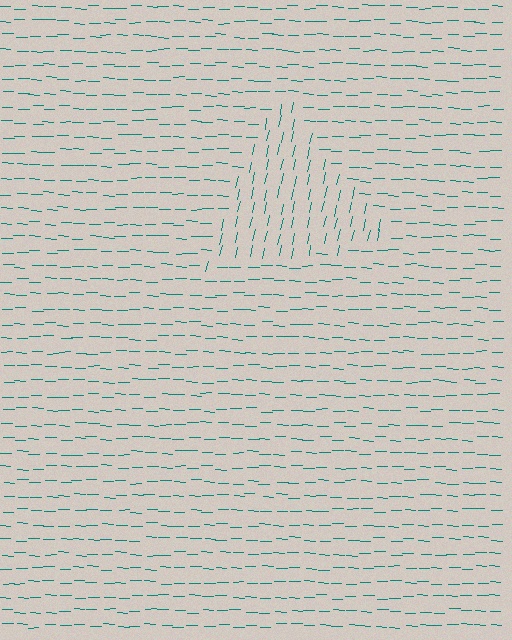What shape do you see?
I see a triangle.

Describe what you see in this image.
The image is filled with small teal line segments. A triangle region in the image has lines oriented differently from the surrounding lines, creating a visible texture boundary.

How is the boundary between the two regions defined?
The boundary is defined purely by a change in line orientation (approximately 79 degrees difference). All lines are the same color and thickness.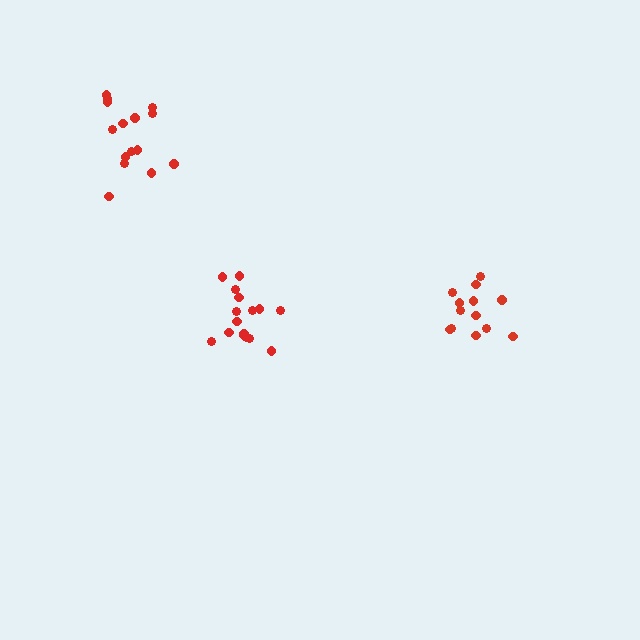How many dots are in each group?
Group 1: 16 dots, Group 2: 13 dots, Group 3: 15 dots (44 total).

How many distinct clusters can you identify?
There are 3 distinct clusters.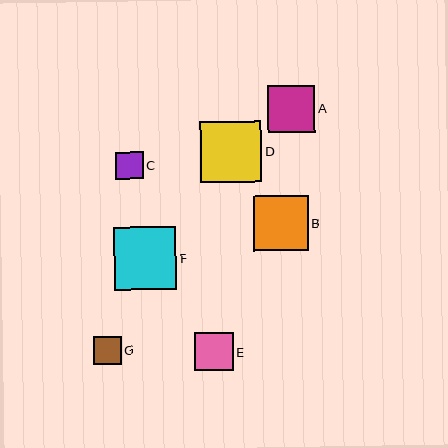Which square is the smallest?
Square C is the smallest with a size of approximately 27 pixels.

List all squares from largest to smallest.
From largest to smallest: F, D, B, A, E, G, C.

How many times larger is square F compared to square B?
Square F is approximately 1.1 times the size of square B.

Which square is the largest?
Square F is the largest with a size of approximately 63 pixels.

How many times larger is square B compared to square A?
Square B is approximately 1.2 times the size of square A.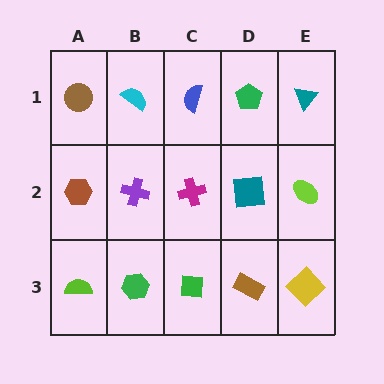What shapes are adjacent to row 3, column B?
A purple cross (row 2, column B), a lime semicircle (row 3, column A), a green square (row 3, column C).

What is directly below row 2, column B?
A green hexagon.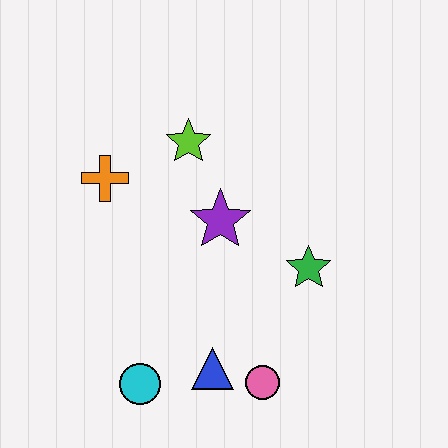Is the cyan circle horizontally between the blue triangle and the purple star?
No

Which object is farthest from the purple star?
The cyan circle is farthest from the purple star.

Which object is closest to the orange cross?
The lime star is closest to the orange cross.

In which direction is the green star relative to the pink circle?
The green star is above the pink circle.